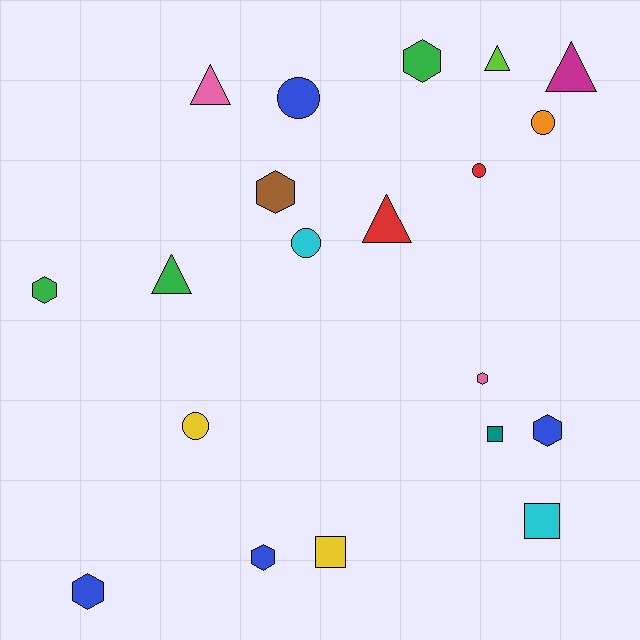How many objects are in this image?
There are 20 objects.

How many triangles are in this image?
There are 5 triangles.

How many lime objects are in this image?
There is 1 lime object.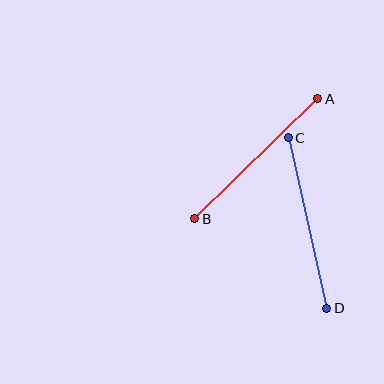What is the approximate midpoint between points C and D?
The midpoint is at approximately (308, 223) pixels.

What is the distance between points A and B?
The distance is approximately 172 pixels.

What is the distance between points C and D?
The distance is approximately 175 pixels.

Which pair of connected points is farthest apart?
Points C and D are farthest apart.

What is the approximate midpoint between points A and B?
The midpoint is at approximately (256, 159) pixels.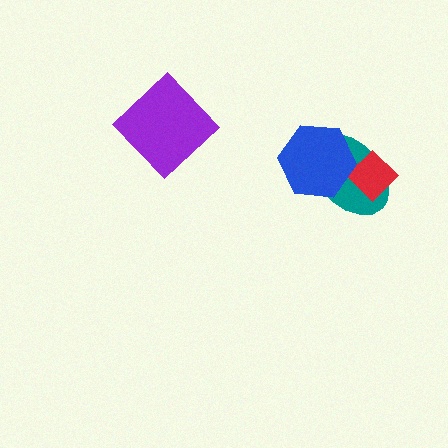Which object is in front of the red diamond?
The blue hexagon is in front of the red diamond.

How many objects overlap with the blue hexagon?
2 objects overlap with the blue hexagon.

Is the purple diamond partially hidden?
No, no other shape covers it.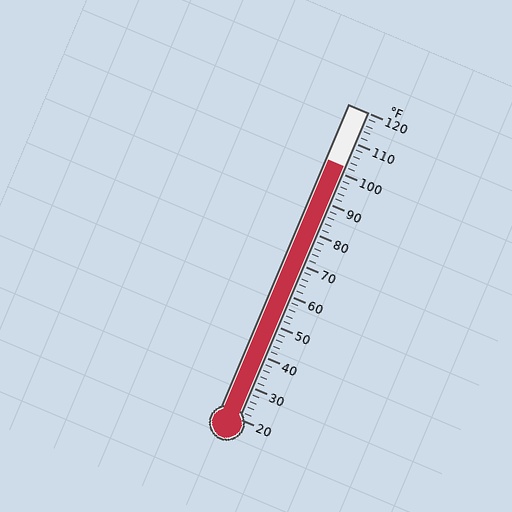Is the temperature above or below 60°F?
The temperature is above 60°F.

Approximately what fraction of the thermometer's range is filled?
The thermometer is filled to approximately 80% of its range.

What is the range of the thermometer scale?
The thermometer scale ranges from 20°F to 120°F.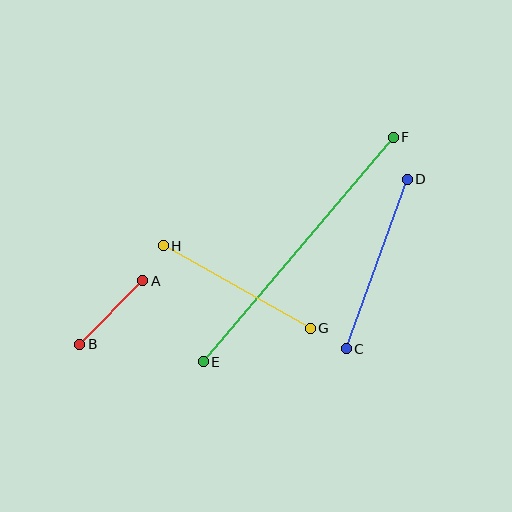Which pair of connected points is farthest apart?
Points E and F are farthest apart.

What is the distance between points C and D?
The distance is approximately 180 pixels.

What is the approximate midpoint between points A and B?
The midpoint is at approximately (111, 313) pixels.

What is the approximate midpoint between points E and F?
The midpoint is at approximately (298, 250) pixels.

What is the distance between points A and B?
The distance is approximately 90 pixels.